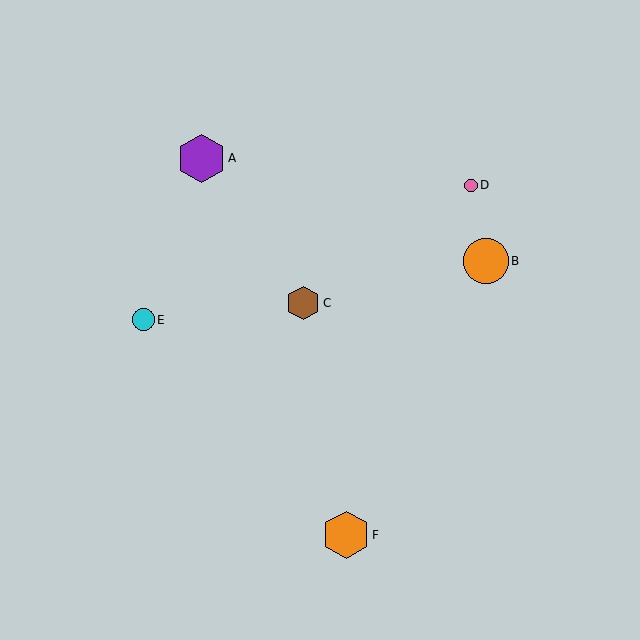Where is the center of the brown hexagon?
The center of the brown hexagon is at (303, 303).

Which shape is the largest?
The purple hexagon (labeled A) is the largest.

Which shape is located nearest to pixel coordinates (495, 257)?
The orange circle (labeled B) at (486, 261) is nearest to that location.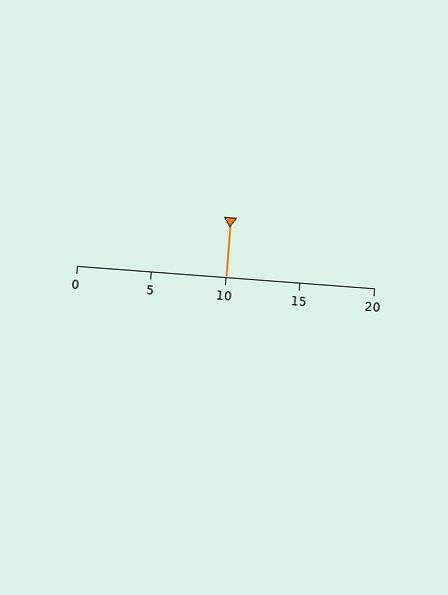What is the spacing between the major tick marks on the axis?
The major ticks are spaced 5 apart.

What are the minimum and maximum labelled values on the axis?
The axis runs from 0 to 20.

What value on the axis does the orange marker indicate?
The marker indicates approximately 10.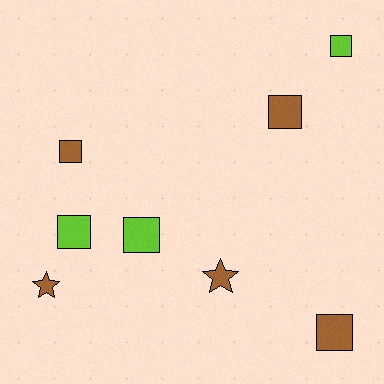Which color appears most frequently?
Brown, with 5 objects.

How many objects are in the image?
There are 8 objects.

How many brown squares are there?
There are 3 brown squares.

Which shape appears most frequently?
Square, with 6 objects.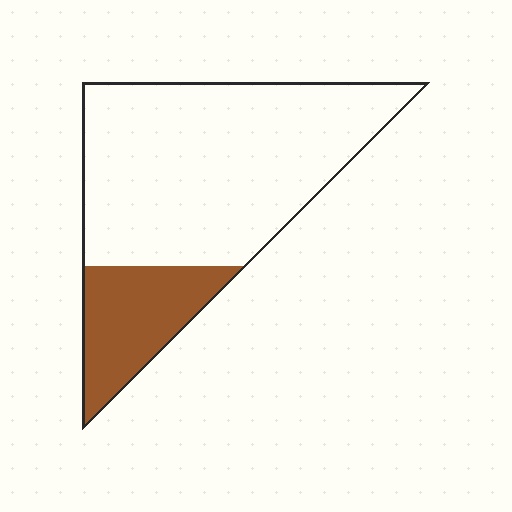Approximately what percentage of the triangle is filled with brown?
Approximately 20%.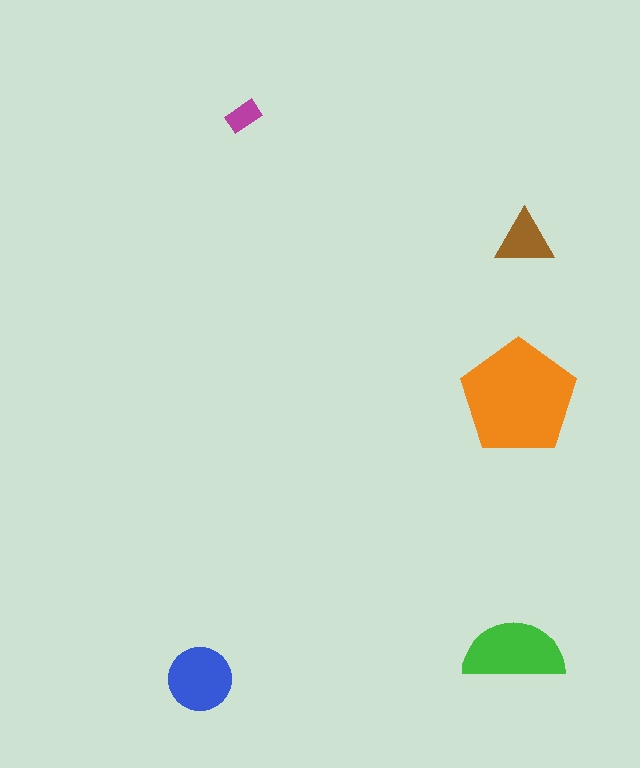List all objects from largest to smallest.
The orange pentagon, the green semicircle, the blue circle, the brown triangle, the magenta rectangle.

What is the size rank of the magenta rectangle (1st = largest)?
5th.